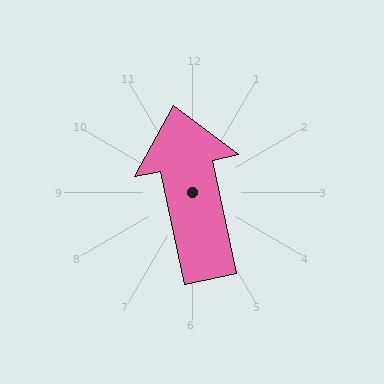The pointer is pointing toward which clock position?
Roughly 12 o'clock.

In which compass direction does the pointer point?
North.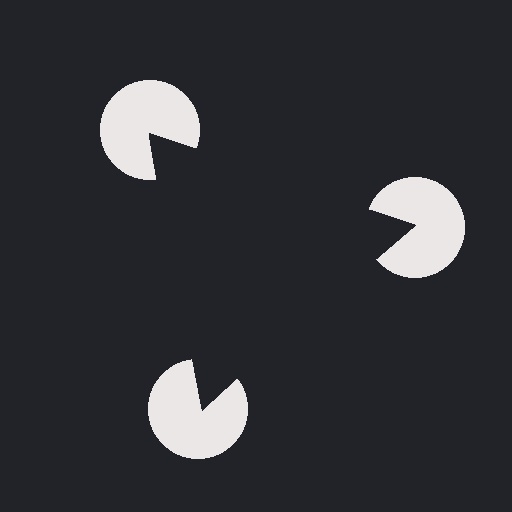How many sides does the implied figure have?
3 sides.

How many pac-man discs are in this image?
There are 3 — one at each vertex of the illusory triangle.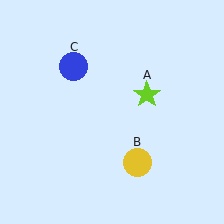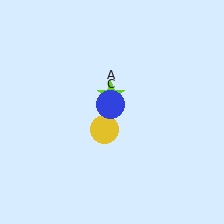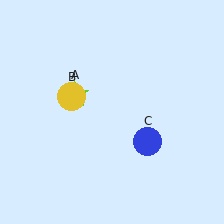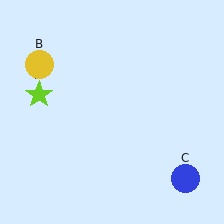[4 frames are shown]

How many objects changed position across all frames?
3 objects changed position: lime star (object A), yellow circle (object B), blue circle (object C).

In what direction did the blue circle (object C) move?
The blue circle (object C) moved down and to the right.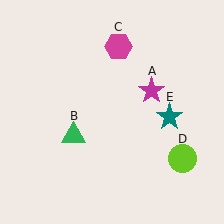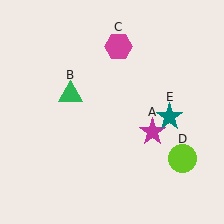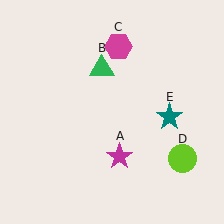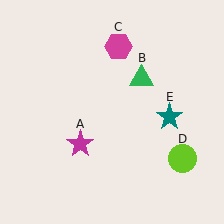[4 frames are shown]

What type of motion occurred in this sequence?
The magenta star (object A), green triangle (object B) rotated clockwise around the center of the scene.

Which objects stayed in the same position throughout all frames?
Magenta hexagon (object C) and lime circle (object D) and teal star (object E) remained stationary.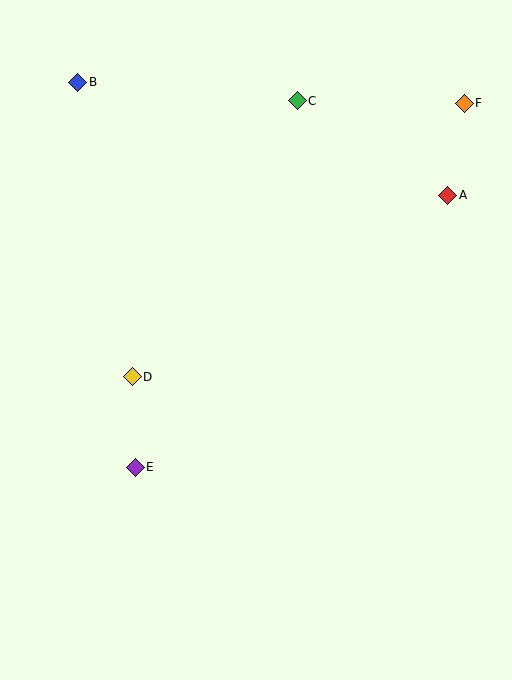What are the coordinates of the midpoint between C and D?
The midpoint between C and D is at (215, 239).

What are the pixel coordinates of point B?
Point B is at (78, 82).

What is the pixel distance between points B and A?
The distance between B and A is 387 pixels.